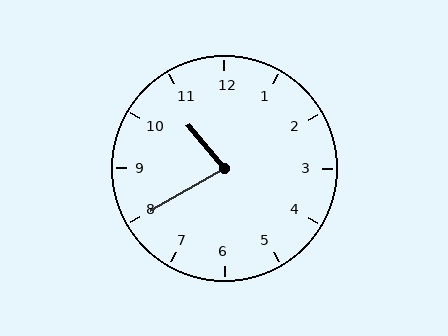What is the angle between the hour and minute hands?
Approximately 80 degrees.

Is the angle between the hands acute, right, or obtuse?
It is acute.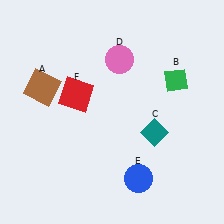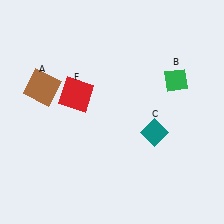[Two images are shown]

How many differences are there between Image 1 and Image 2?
There are 2 differences between the two images.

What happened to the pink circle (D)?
The pink circle (D) was removed in Image 2. It was in the top-right area of Image 1.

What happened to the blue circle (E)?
The blue circle (E) was removed in Image 2. It was in the bottom-right area of Image 1.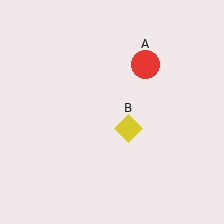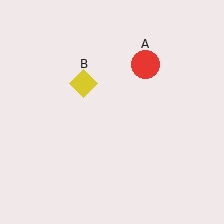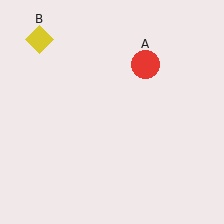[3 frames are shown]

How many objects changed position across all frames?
1 object changed position: yellow diamond (object B).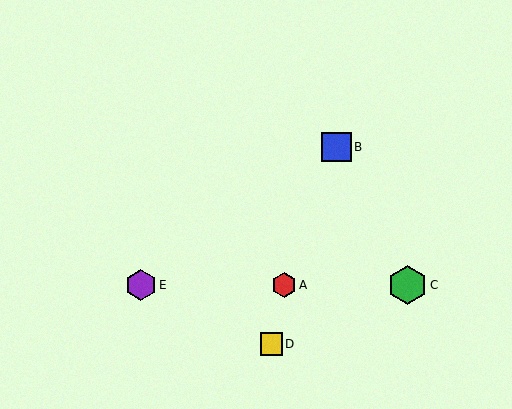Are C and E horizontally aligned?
Yes, both are at y≈285.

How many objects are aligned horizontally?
3 objects (A, C, E) are aligned horizontally.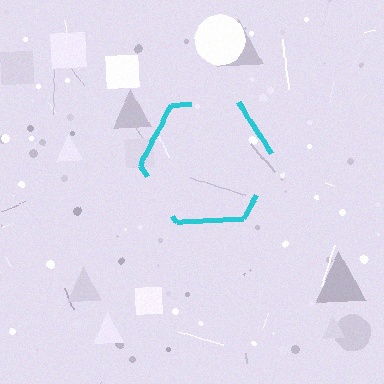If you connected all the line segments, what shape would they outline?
They would outline a hexagon.